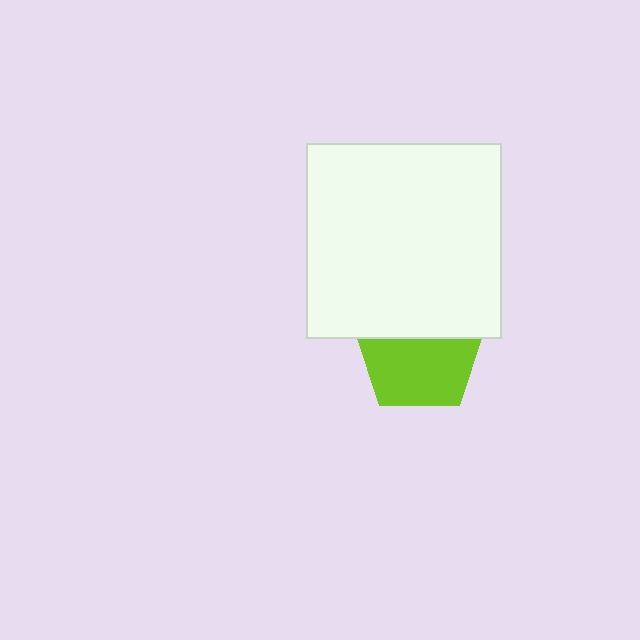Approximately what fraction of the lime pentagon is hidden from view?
Roughly 39% of the lime pentagon is hidden behind the white square.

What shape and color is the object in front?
The object in front is a white square.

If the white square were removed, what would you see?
You would see the complete lime pentagon.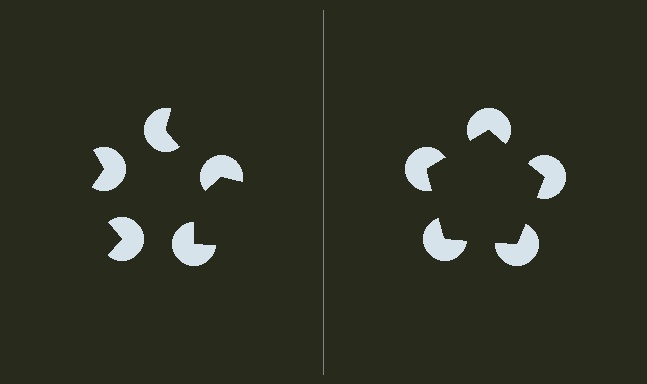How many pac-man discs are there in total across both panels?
10 — 5 on each side.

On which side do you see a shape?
An illusory pentagon appears on the right side. On the left side the wedge cuts are rotated, so no coherent shape forms.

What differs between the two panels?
The pac-man discs are positioned identically on both sides; only the wedge orientations differ. On the right they align to a pentagon; on the left they are misaligned.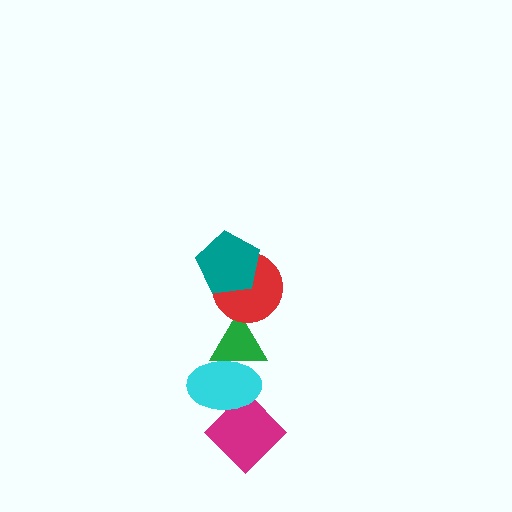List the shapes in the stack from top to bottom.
From top to bottom: the teal pentagon, the red circle, the green triangle, the cyan ellipse, the magenta diamond.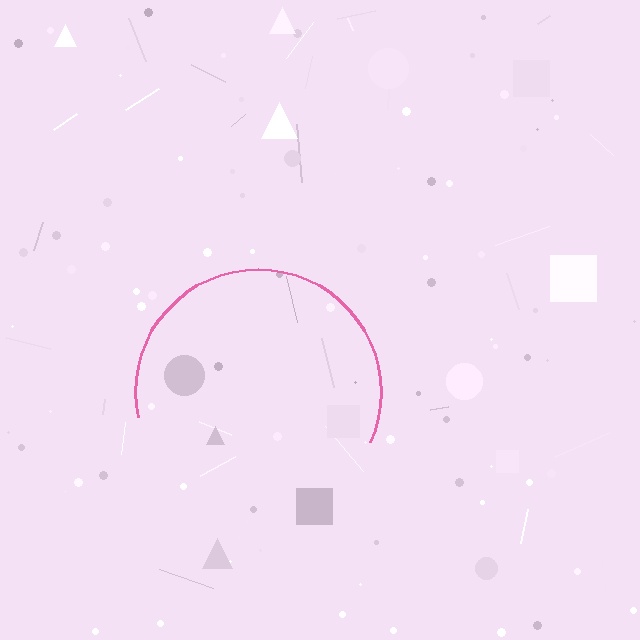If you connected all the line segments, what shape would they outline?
They would outline a circle.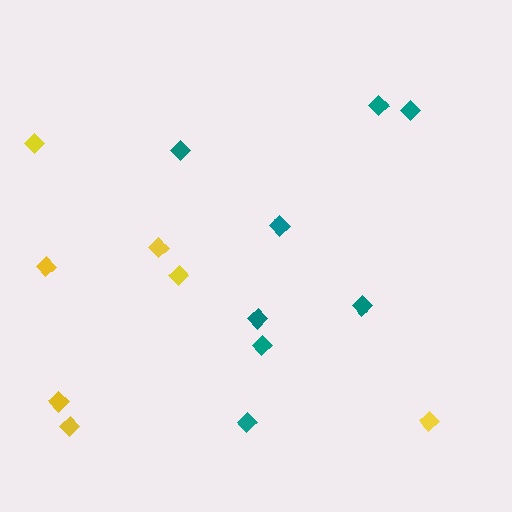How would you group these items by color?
There are 2 groups: one group of yellow diamonds (7) and one group of teal diamonds (8).